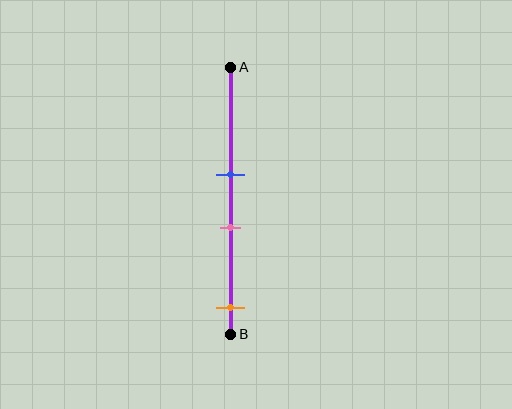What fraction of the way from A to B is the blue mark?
The blue mark is approximately 40% (0.4) of the way from A to B.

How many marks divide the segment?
There are 3 marks dividing the segment.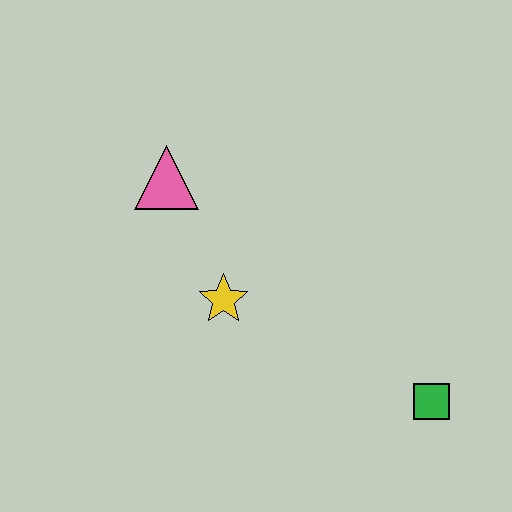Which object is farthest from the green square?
The pink triangle is farthest from the green square.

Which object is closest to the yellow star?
The pink triangle is closest to the yellow star.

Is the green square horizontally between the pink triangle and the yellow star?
No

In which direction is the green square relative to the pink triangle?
The green square is to the right of the pink triangle.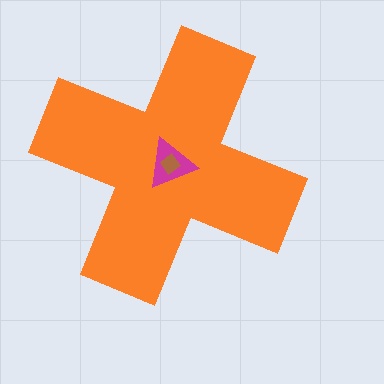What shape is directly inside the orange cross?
The magenta triangle.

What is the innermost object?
The brown diamond.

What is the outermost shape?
The orange cross.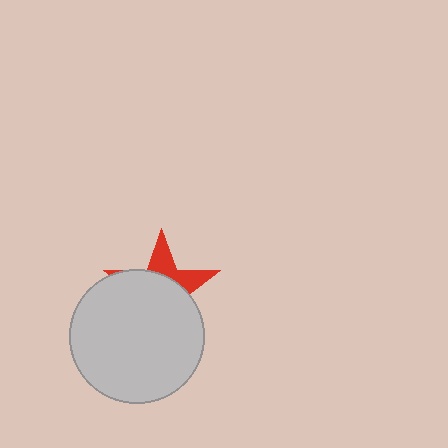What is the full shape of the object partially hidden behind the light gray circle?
The partially hidden object is a red star.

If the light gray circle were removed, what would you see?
You would see the complete red star.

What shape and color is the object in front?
The object in front is a light gray circle.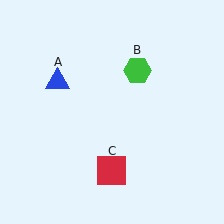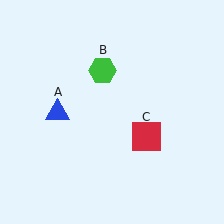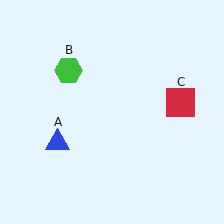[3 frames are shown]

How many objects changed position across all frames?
3 objects changed position: blue triangle (object A), green hexagon (object B), red square (object C).